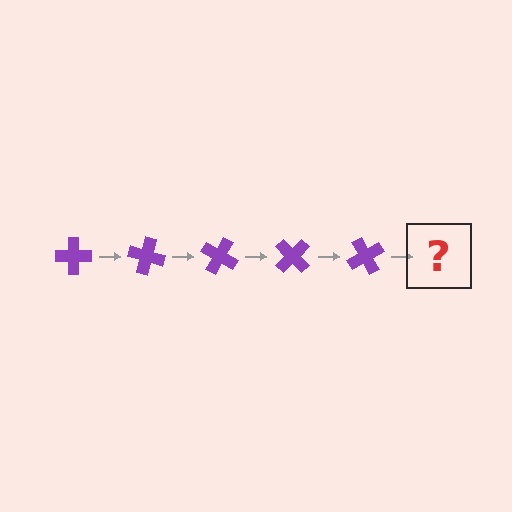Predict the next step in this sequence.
The next step is a purple cross rotated 75 degrees.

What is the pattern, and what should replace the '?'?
The pattern is that the cross rotates 15 degrees each step. The '?' should be a purple cross rotated 75 degrees.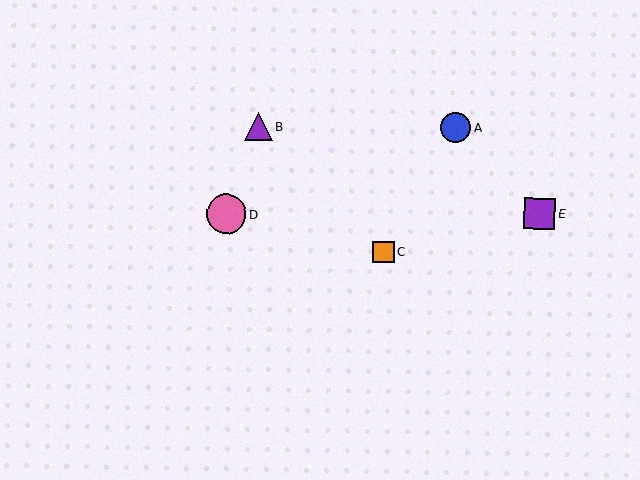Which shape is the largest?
The pink circle (labeled D) is the largest.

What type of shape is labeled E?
Shape E is a purple square.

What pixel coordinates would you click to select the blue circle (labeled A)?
Click at (456, 127) to select the blue circle A.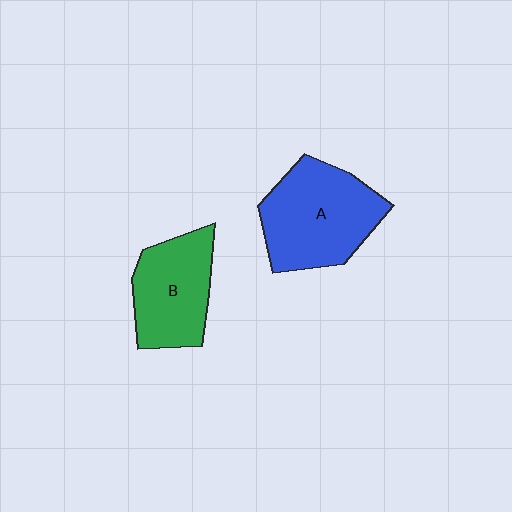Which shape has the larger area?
Shape A (blue).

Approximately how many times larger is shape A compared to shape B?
Approximately 1.3 times.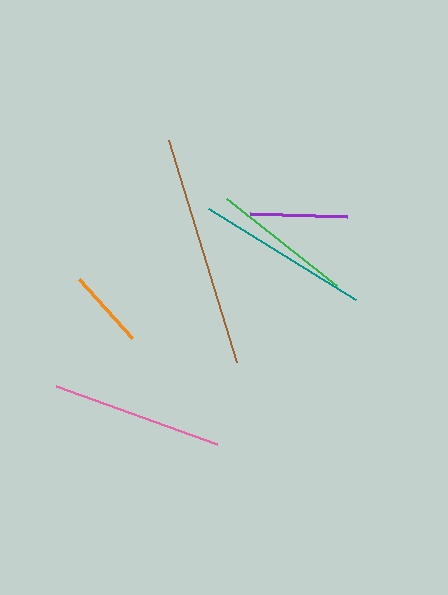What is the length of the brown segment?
The brown segment is approximately 232 pixels long.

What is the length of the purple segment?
The purple segment is approximately 98 pixels long.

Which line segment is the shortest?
The orange line is the shortest at approximately 79 pixels.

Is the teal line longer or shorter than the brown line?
The brown line is longer than the teal line.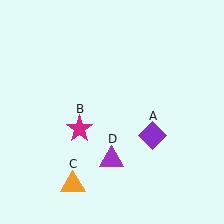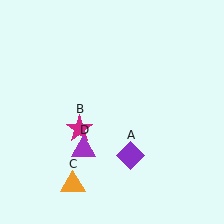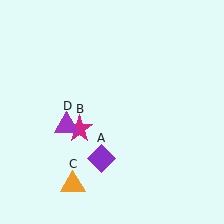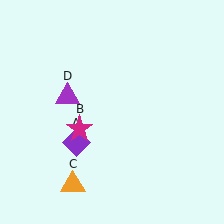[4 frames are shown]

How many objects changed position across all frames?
2 objects changed position: purple diamond (object A), purple triangle (object D).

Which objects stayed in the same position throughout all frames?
Magenta star (object B) and orange triangle (object C) remained stationary.